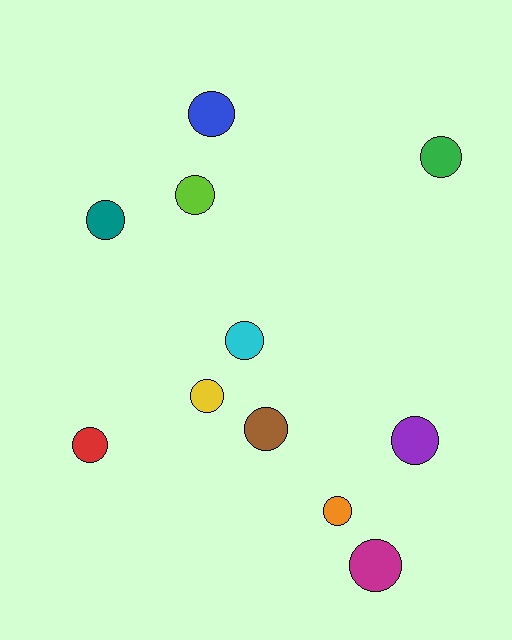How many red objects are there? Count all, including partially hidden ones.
There is 1 red object.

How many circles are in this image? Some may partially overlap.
There are 11 circles.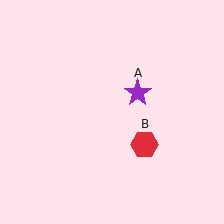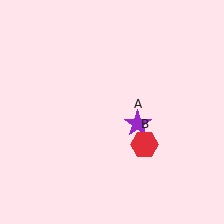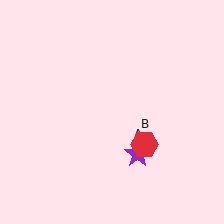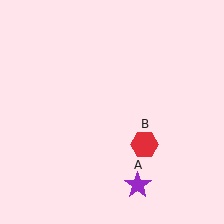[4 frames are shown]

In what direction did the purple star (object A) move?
The purple star (object A) moved down.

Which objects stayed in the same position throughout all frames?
Red hexagon (object B) remained stationary.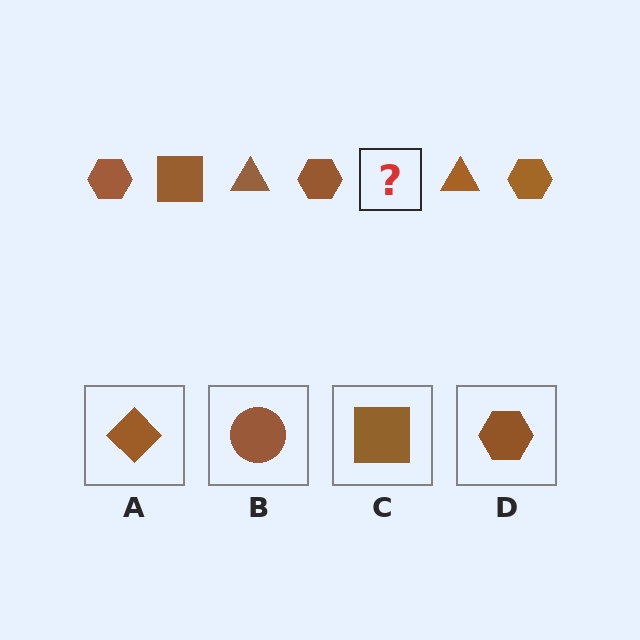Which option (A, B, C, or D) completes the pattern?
C.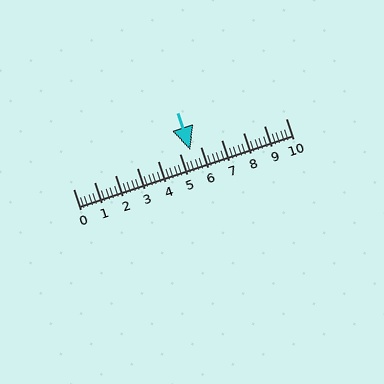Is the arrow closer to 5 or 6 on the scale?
The arrow is closer to 6.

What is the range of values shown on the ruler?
The ruler shows values from 0 to 10.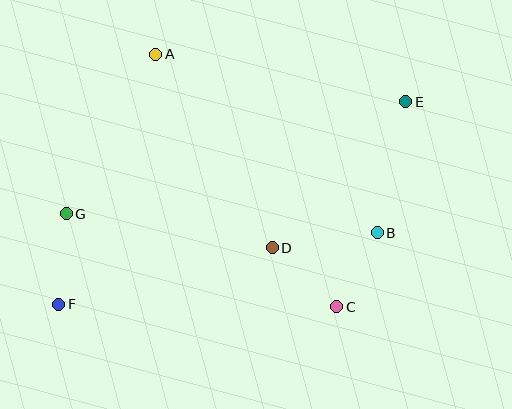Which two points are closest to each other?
Points B and C are closest to each other.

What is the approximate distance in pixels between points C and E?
The distance between C and E is approximately 216 pixels.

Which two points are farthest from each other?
Points E and F are farthest from each other.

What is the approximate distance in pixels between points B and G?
The distance between B and G is approximately 312 pixels.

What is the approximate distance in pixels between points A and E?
The distance between A and E is approximately 255 pixels.